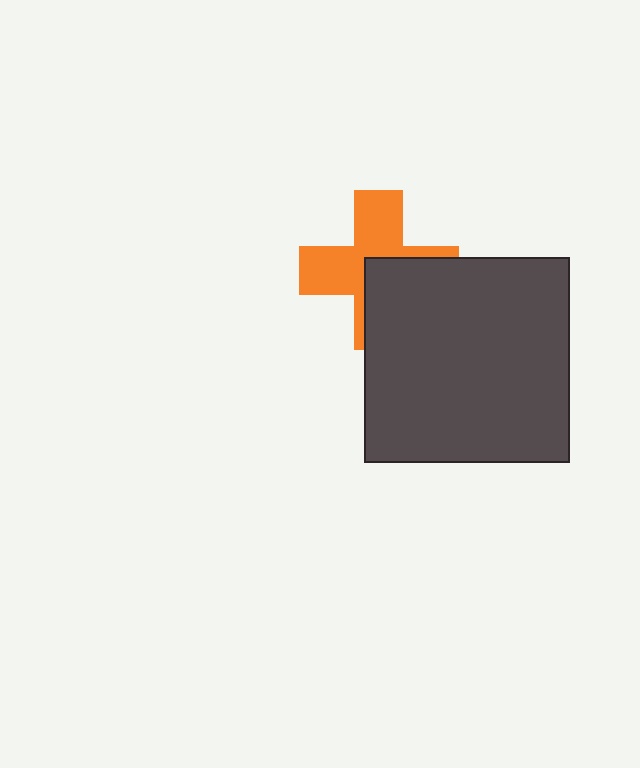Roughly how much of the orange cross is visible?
About half of it is visible (roughly 57%).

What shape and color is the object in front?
The object in front is a dark gray square.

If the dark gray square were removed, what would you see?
You would see the complete orange cross.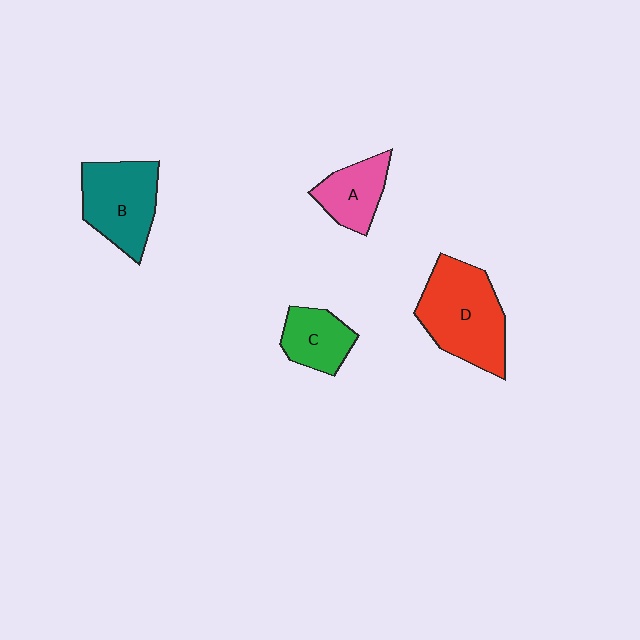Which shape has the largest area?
Shape D (red).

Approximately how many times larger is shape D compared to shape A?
Approximately 1.9 times.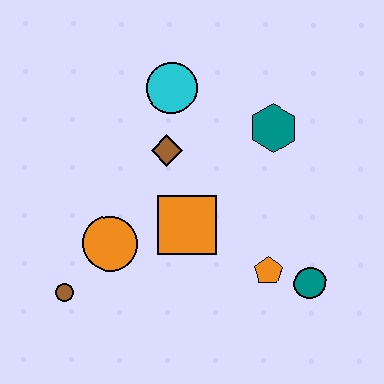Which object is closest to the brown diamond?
The cyan circle is closest to the brown diamond.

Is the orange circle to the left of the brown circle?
No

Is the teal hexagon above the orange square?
Yes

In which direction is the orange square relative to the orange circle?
The orange square is to the right of the orange circle.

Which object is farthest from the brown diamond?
The teal circle is farthest from the brown diamond.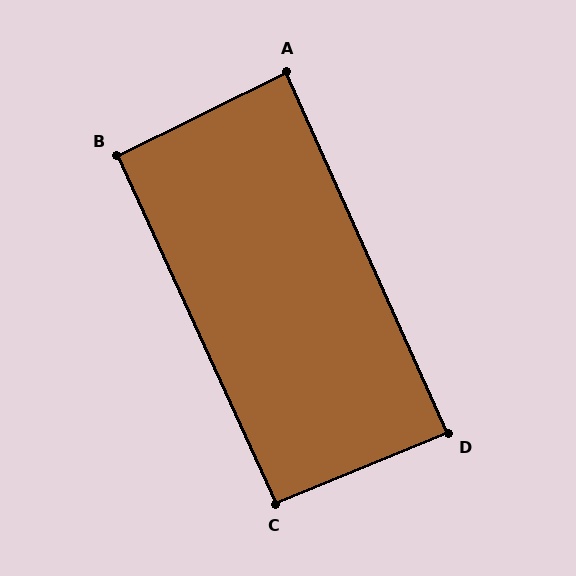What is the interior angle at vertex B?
Approximately 92 degrees (approximately right).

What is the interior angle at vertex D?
Approximately 88 degrees (approximately right).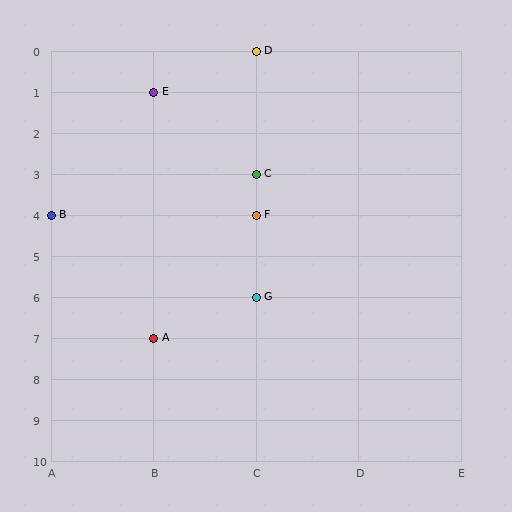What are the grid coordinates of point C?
Point C is at grid coordinates (C, 3).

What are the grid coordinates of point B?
Point B is at grid coordinates (A, 4).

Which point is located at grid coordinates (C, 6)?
Point G is at (C, 6).